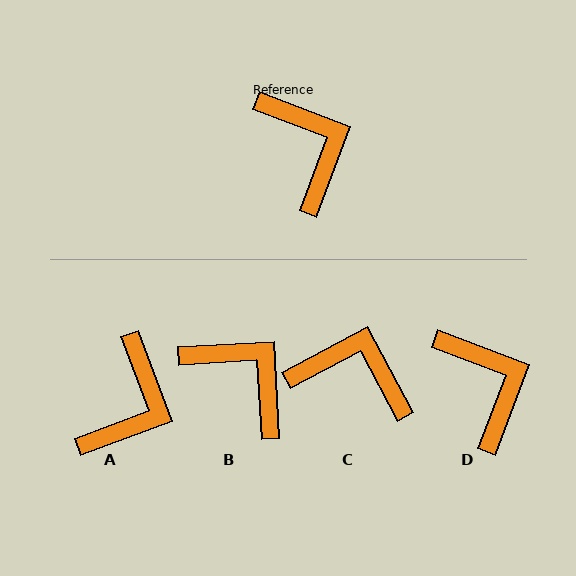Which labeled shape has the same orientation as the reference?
D.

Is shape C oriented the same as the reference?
No, it is off by about 48 degrees.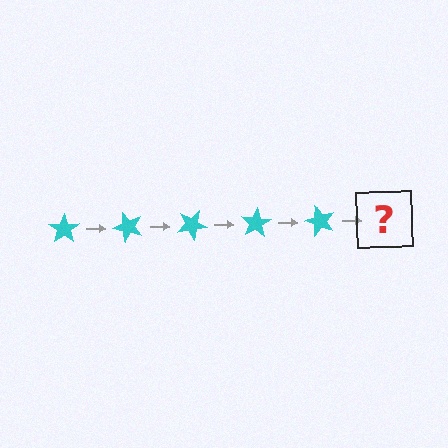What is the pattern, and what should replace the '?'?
The pattern is that the star rotates 50 degrees each step. The '?' should be a cyan star rotated 250 degrees.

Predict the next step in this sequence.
The next step is a cyan star rotated 250 degrees.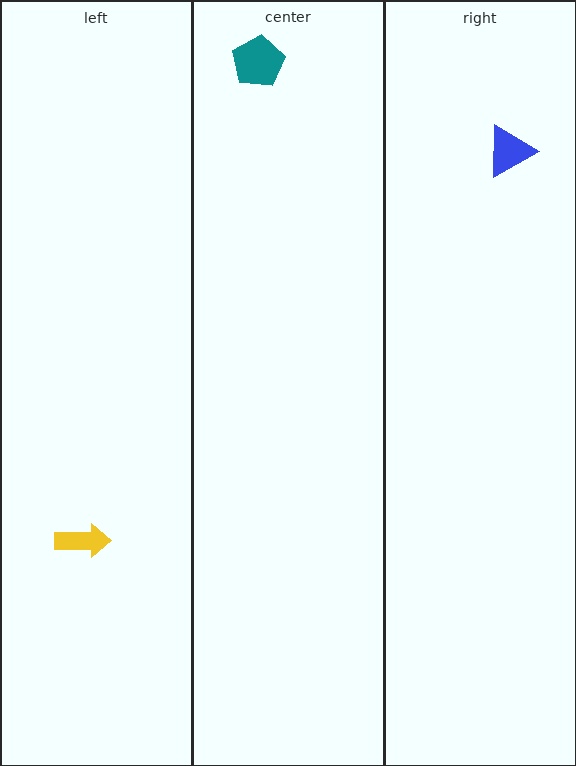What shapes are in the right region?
The blue triangle.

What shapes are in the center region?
The teal pentagon.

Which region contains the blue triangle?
The right region.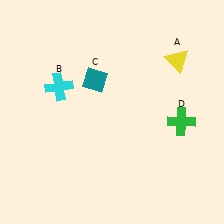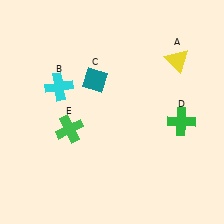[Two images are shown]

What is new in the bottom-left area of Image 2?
A green cross (E) was added in the bottom-left area of Image 2.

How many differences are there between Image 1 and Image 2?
There is 1 difference between the two images.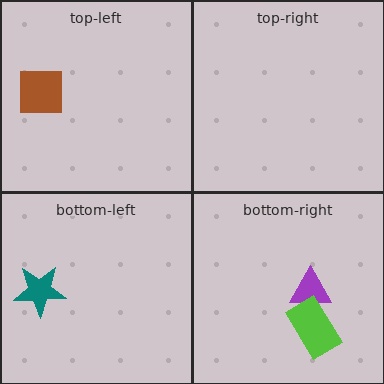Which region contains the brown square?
The top-left region.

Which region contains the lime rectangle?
The bottom-right region.